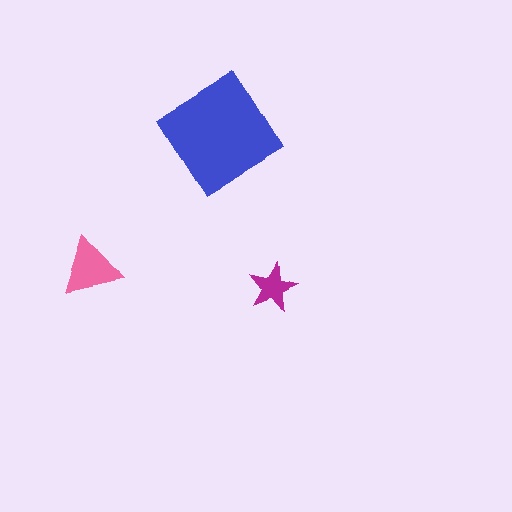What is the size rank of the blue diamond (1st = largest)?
1st.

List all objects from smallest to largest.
The magenta star, the pink triangle, the blue diamond.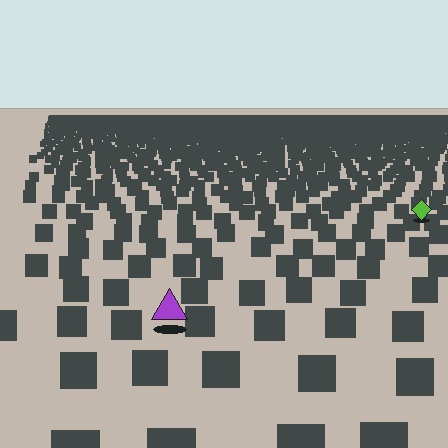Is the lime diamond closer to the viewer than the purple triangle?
No. The purple triangle is closer — you can tell from the texture gradient: the ground texture is coarser near it.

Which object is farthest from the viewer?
The lime diamond is farthest from the viewer. It appears smaller and the ground texture around it is denser.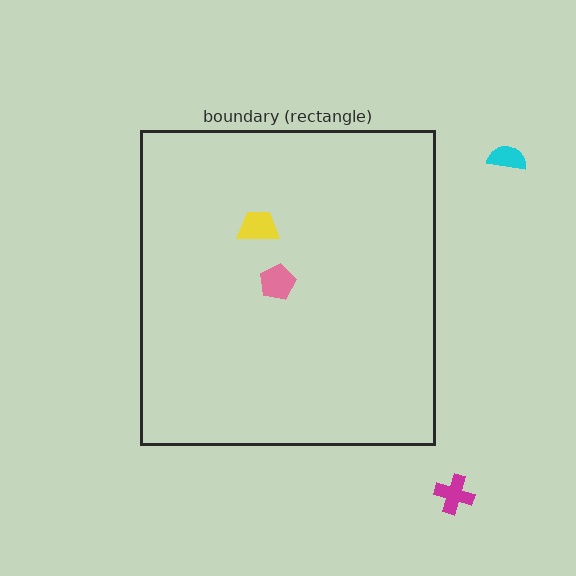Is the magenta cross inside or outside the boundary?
Outside.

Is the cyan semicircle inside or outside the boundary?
Outside.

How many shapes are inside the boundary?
2 inside, 2 outside.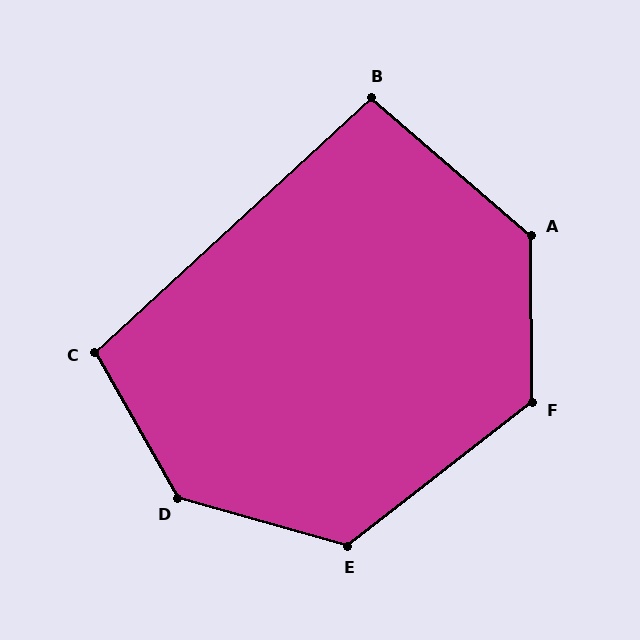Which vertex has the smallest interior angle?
B, at approximately 97 degrees.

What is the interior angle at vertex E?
Approximately 126 degrees (obtuse).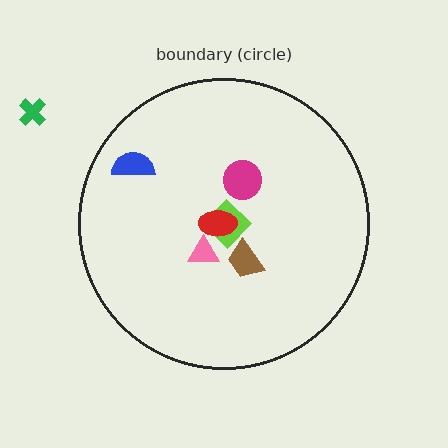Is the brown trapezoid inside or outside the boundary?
Inside.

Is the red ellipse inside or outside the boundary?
Inside.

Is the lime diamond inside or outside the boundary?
Inside.